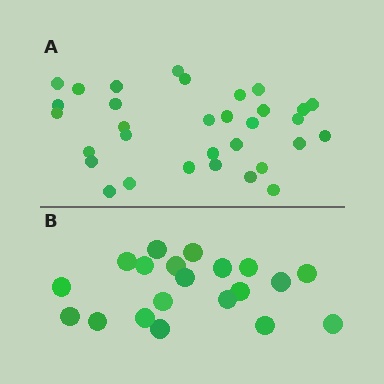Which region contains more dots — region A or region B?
Region A (the top region) has more dots.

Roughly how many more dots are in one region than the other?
Region A has roughly 12 or so more dots than region B.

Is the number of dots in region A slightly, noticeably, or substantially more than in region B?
Region A has substantially more. The ratio is roughly 1.6 to 1.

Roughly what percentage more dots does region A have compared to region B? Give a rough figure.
About 60% more.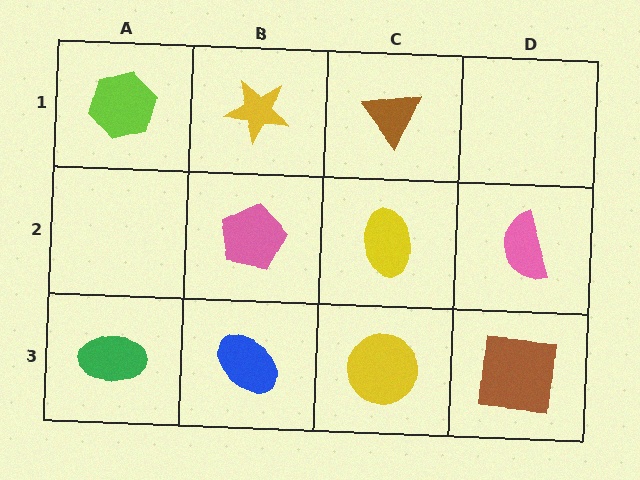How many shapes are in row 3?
4 shapes.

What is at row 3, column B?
A blue ellipse.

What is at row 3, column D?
A brown square.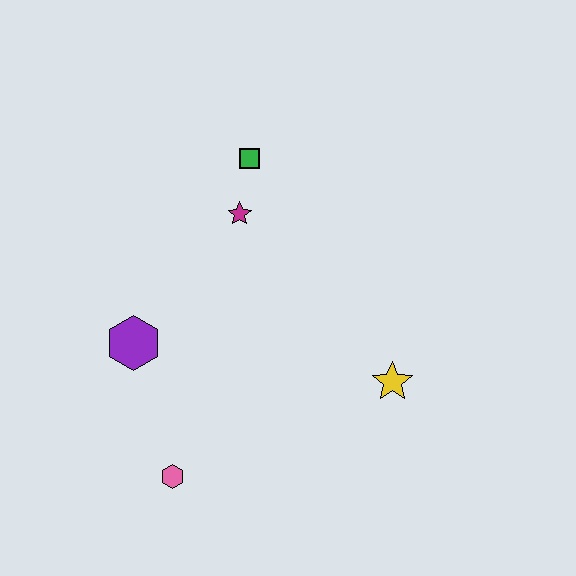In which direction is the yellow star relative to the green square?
The yellow star is below the green square.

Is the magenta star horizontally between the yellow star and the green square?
No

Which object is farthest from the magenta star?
The pink hexagon is farthest from the magenta star.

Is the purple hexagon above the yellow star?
Yes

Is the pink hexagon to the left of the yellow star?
Yes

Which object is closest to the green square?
The magenta star is closest to the green square.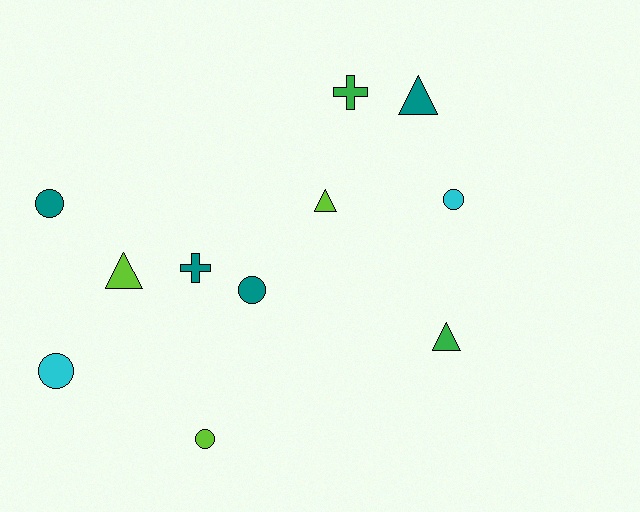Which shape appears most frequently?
Circle, with 5 objects.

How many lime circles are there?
There is 1 lime circle.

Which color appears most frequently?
Teal, with 4 objects.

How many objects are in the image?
There are 11 objects.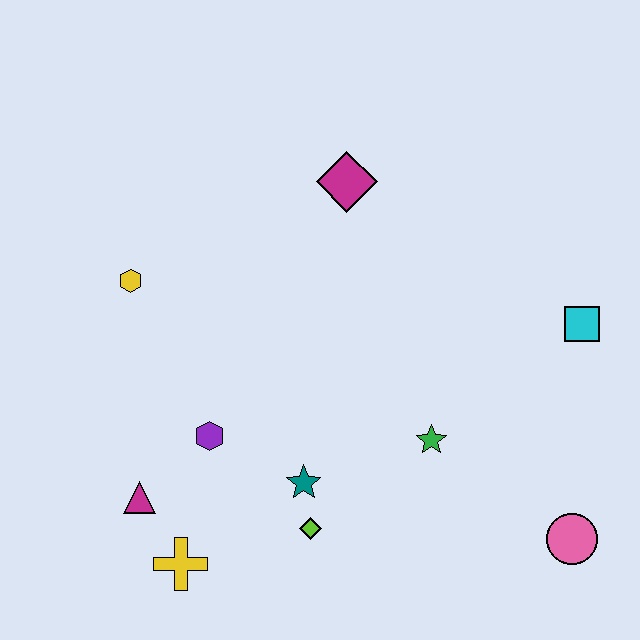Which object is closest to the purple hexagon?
The magenta triangle is closest to the purple hexagon.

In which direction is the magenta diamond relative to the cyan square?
The magenta diamond is to the left of the cyan square.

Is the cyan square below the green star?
No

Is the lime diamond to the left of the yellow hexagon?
No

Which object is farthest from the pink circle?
The yellow hexagon is farthest from the pink circle.